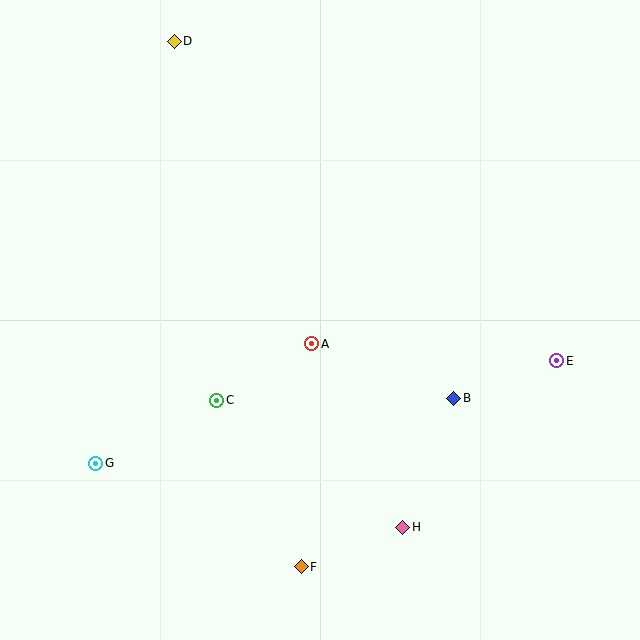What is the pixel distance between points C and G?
The distance between C and G is 136 pixels.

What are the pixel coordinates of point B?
Point B is at (454, 398).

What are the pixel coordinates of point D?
Point D is at (174, 41).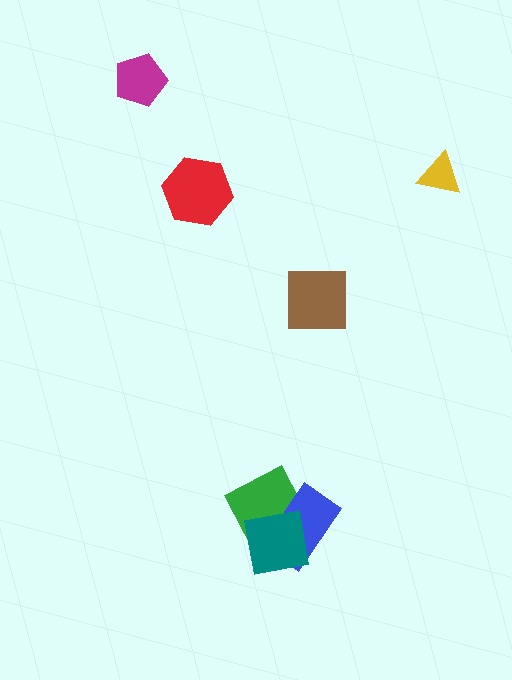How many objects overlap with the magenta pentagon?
0 objects overlap with the magenta pentagon.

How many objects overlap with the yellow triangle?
0 objects overlap with the yellow triangle.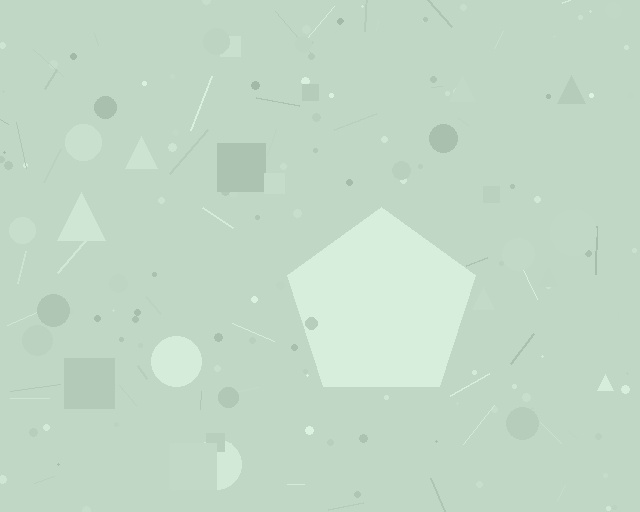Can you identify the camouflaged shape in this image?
The camouflaged shape is a pentagon.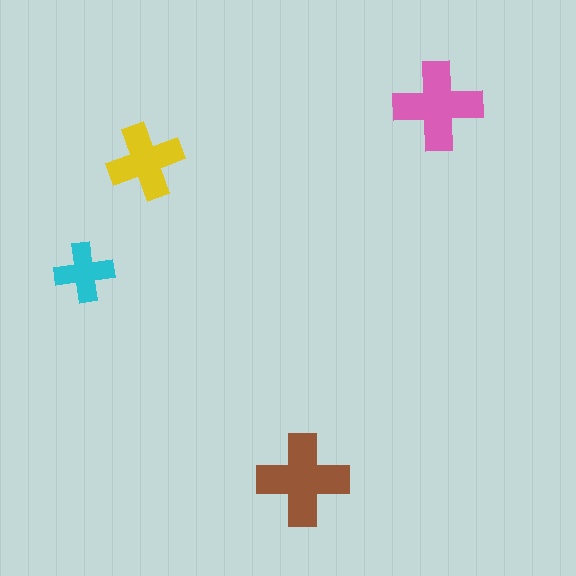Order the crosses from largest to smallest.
the brown one, the pink one, the yellow one, the cyan one.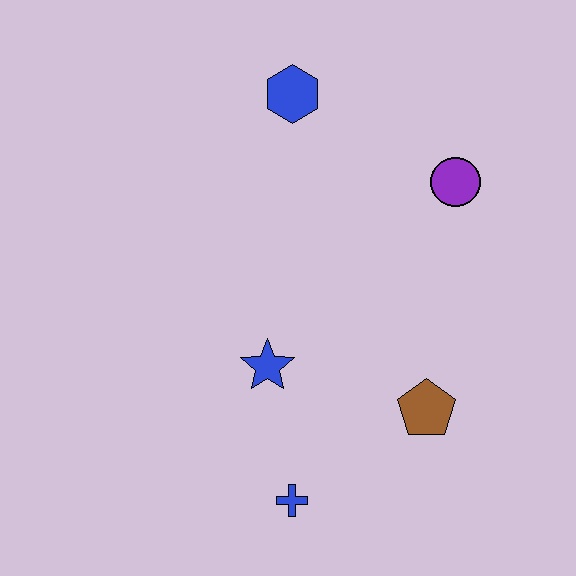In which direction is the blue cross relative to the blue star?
The blue cross is below the blue star.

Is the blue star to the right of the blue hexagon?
No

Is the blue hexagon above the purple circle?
Yes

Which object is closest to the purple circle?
The blue hexagon is closest to the purple circle.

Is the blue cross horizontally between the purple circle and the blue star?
Yes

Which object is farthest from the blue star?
The blue hexagon is farthest from the blue star.